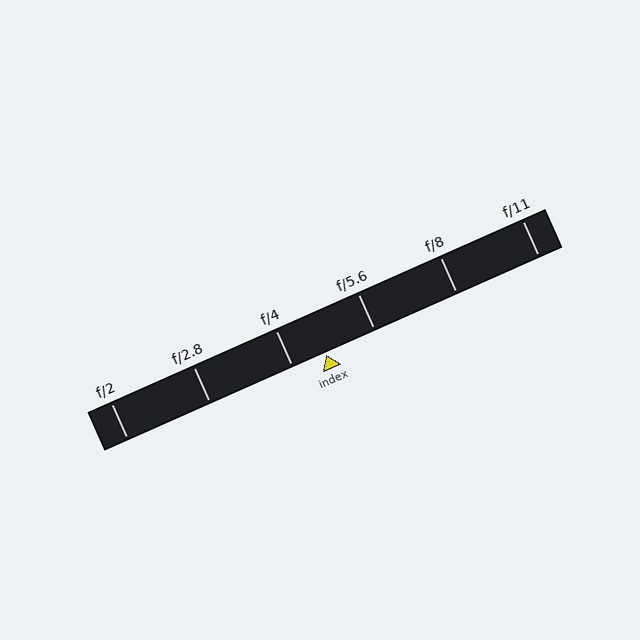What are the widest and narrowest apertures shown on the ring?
The widest aperture shown is f/2 and the narrowest is f/11.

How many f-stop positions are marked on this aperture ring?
There are 6 f-stop positions marked.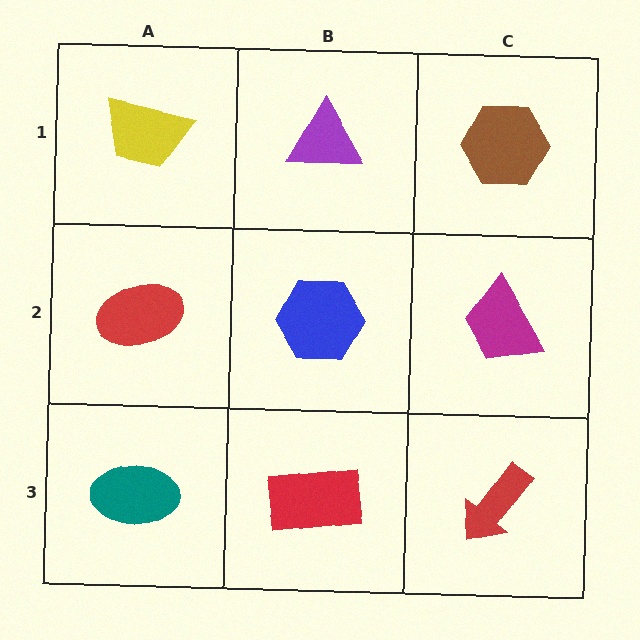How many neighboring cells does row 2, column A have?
3.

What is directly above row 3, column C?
A magenta trapezoid.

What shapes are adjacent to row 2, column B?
A purple triangle (row 1, column B), a red rectangle (row 3, column B), a red ellipse (row 2, column A), a magenta trapezoid (row 2, column C).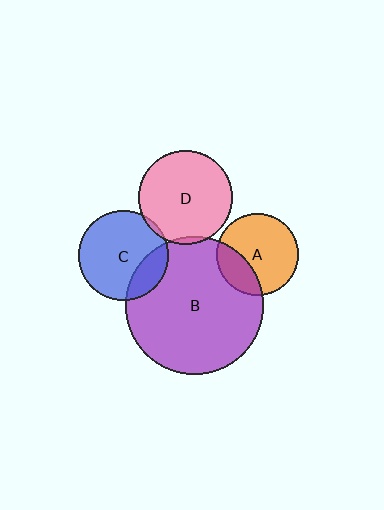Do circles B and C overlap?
Yes.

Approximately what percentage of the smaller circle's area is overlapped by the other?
Approximately 20%.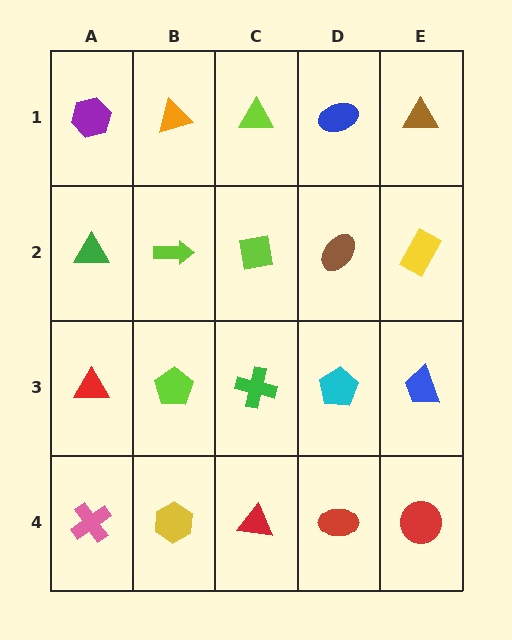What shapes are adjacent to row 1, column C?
A lime square (row 2, column C), an orange triangle (row 1, column B), a blue ellipse (row 1, column D).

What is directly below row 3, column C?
A red triangle.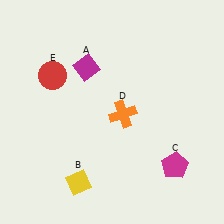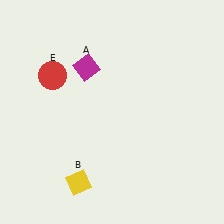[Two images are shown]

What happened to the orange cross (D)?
The orange cross (D) was removed in Image 2. It was in the bottom-right area of Image 1.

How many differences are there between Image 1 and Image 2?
There are 2 differences between the two images.